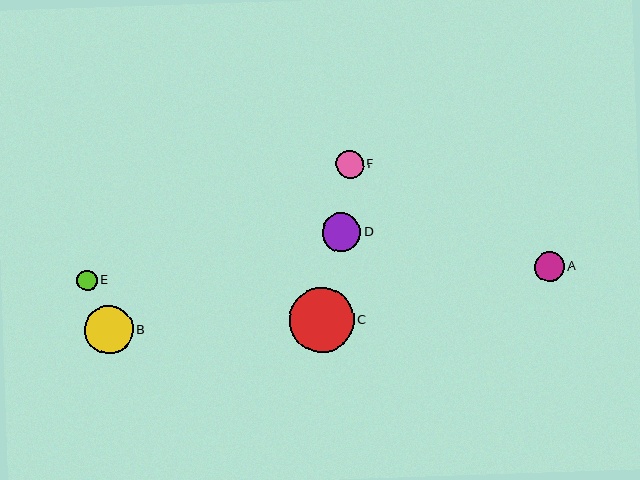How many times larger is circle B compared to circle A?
Circle B is approximately 1.6 times the size of circle A.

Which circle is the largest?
Circle C is the largest with a size of approximately 65 pixels.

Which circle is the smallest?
Circle E is the smallest with a size of approximately 21 pixels.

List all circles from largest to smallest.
From largest to smallest: C, B, D, A, F, E.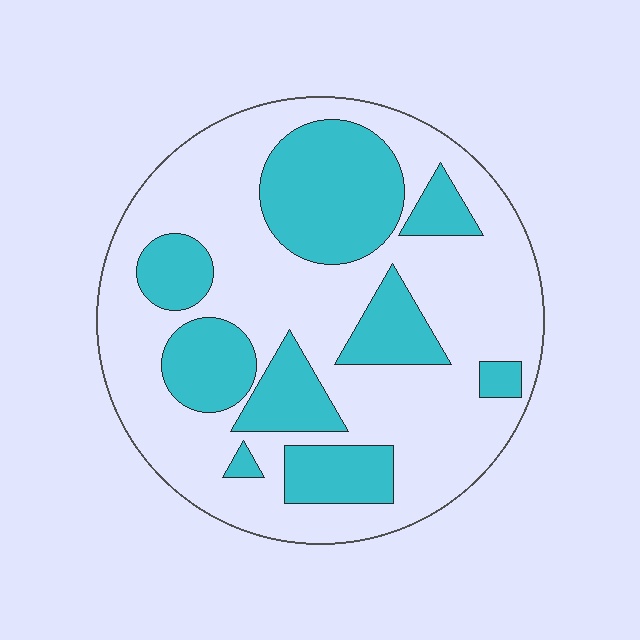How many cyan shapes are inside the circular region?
9.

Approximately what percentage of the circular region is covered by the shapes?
Approximately 35%.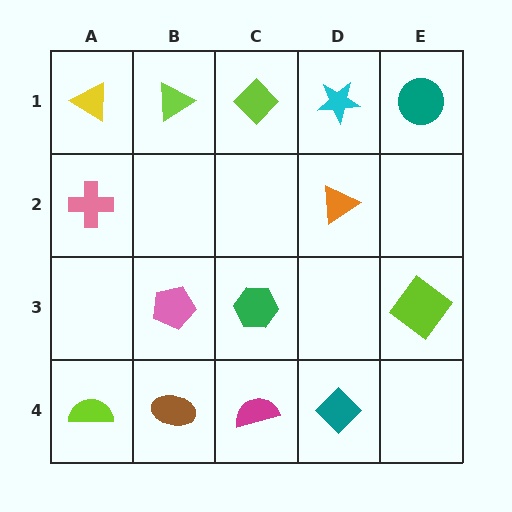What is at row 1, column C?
A lime diamond.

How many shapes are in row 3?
3 shapes.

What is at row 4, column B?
A brown ellipse.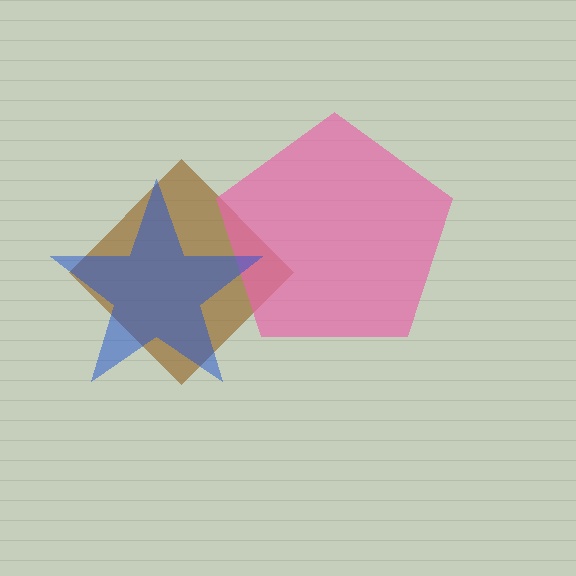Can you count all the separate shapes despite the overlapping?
Yes, there are 3 separate shapes.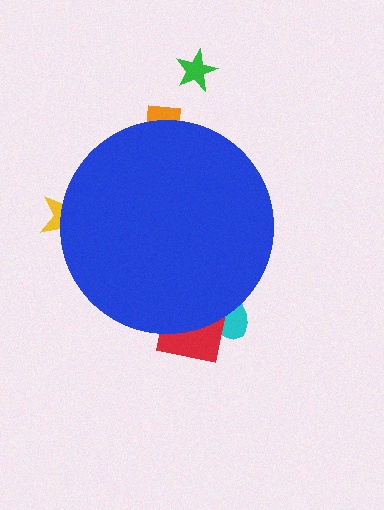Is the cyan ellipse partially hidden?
Yes, the cyan ellipse is partially hidden behind the blue circle.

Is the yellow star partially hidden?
Yes, the yellow star is partially hidden behind the blue circle.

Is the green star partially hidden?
No, the green star is fully visible.